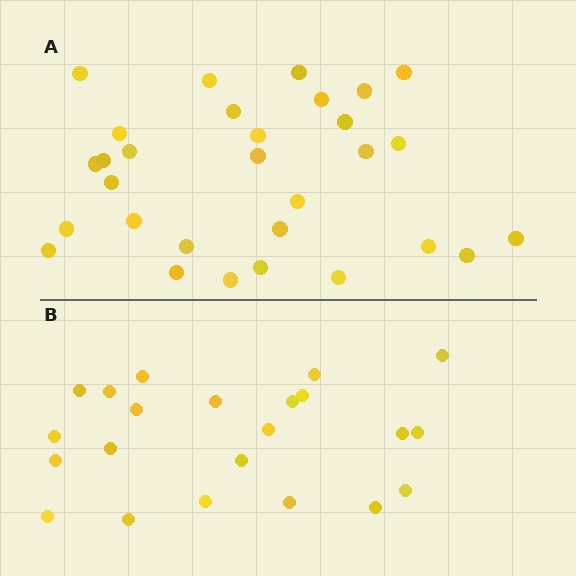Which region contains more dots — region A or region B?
Region A (the top region) has more dots.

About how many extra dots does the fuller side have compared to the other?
Region A has roughly 8 or so more dots than region B.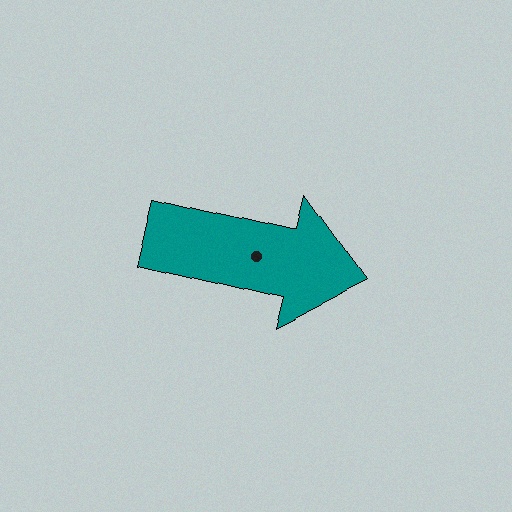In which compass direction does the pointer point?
East.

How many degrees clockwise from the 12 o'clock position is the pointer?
Approximately 103 degrees.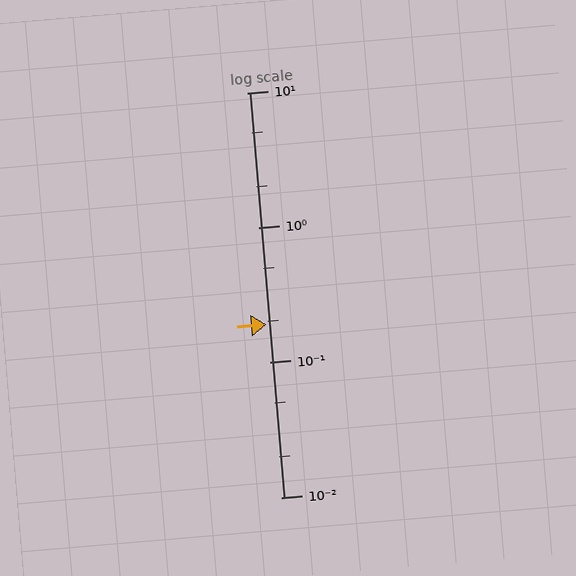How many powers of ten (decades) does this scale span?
The scale spans 3 decades, from 0.01 to 10.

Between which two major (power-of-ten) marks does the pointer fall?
The pointer is between 0.1 and 1.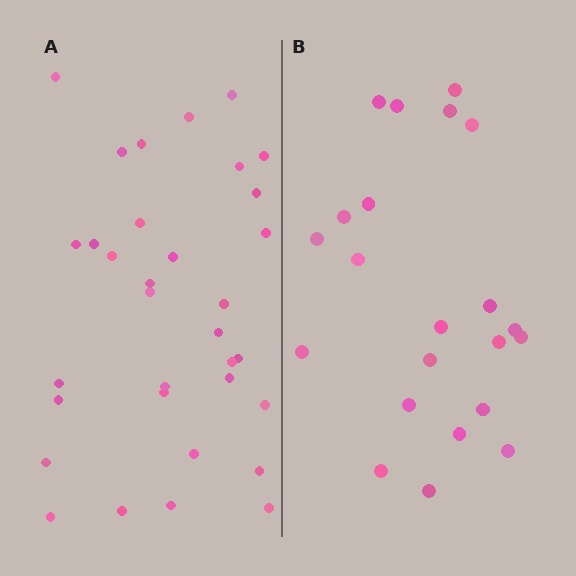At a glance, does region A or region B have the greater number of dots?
Region A (the left region) has more dots.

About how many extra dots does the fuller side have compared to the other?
Region A has roughly 12 or so more dots than region B.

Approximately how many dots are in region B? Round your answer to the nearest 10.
About 20 dots. (The exact count is 22, which rounds to 20.)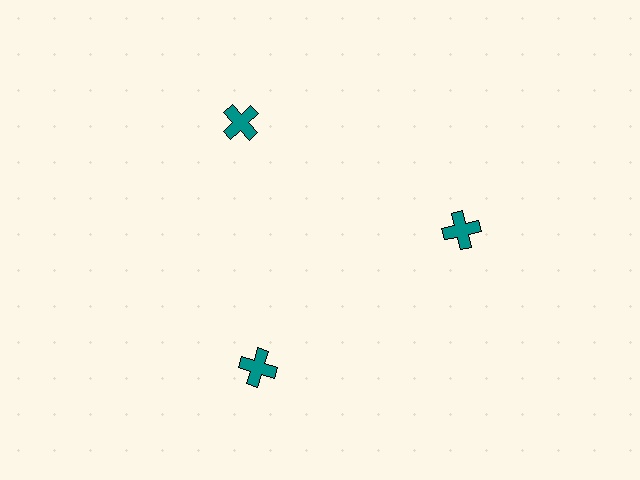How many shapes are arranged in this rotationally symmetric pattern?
There are 3 shapes, arranged in 3 groups of 1.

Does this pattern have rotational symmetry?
Yes, this pattern has 3-fold rotational symmetry. It looks the same after rotating 120 degrees around the center.